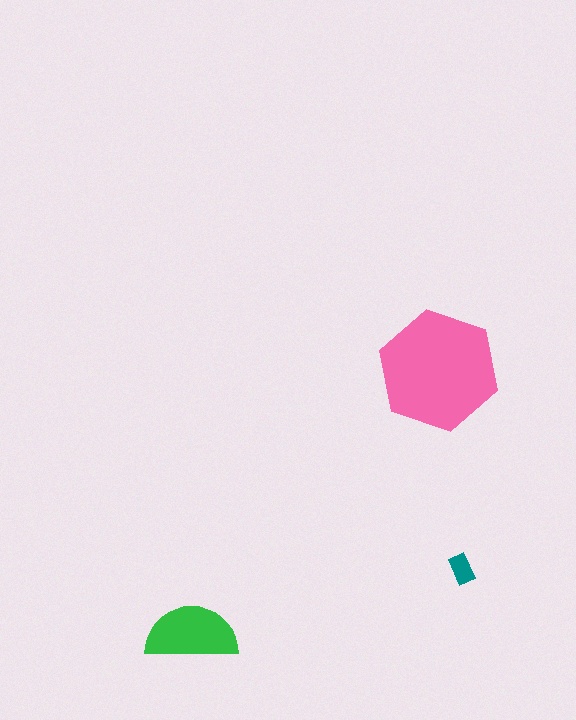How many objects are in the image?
There are 3 objects in the image.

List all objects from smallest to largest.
The teal rectangle, the green semicircle, the pink hexagon.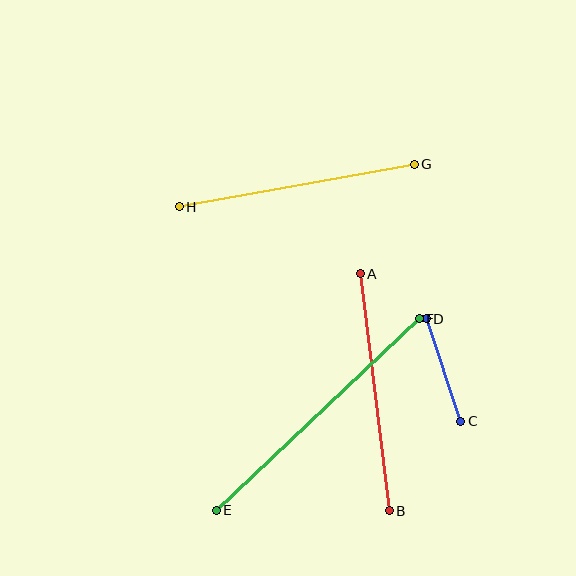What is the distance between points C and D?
The distance is approximately 108 pixels.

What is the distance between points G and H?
The distance is approximately 239 pixels.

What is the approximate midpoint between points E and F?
The midpoint is at approximately (318, 415) pixels.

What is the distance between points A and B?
The distance is approximately 239 pixels.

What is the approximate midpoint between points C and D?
The midpoint is at approximately (443, 370) pixels.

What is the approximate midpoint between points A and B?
The midpoint is at approximately (375, 392) pixels.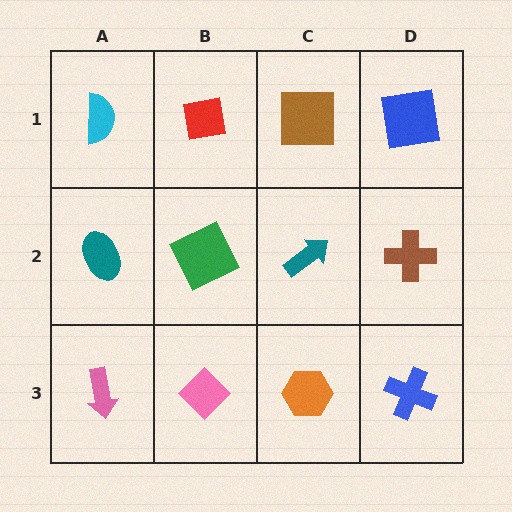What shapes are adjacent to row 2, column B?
A red square (row 1, column B), a pink diamond (row 3, column B), a teal ellipse (row 2, column A), a teal arrow (row 2, column C).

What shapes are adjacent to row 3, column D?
A brown cross (row 2, column D), an orange hexagon (row 3, column C).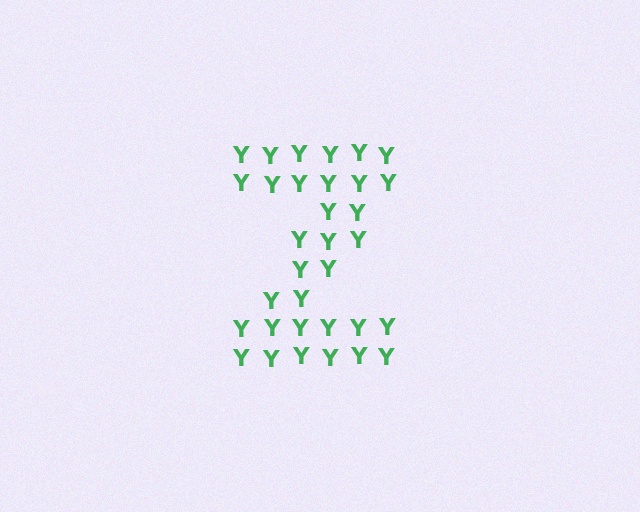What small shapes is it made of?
It is made of small letter Y's.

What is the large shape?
The large shape is the letter Z.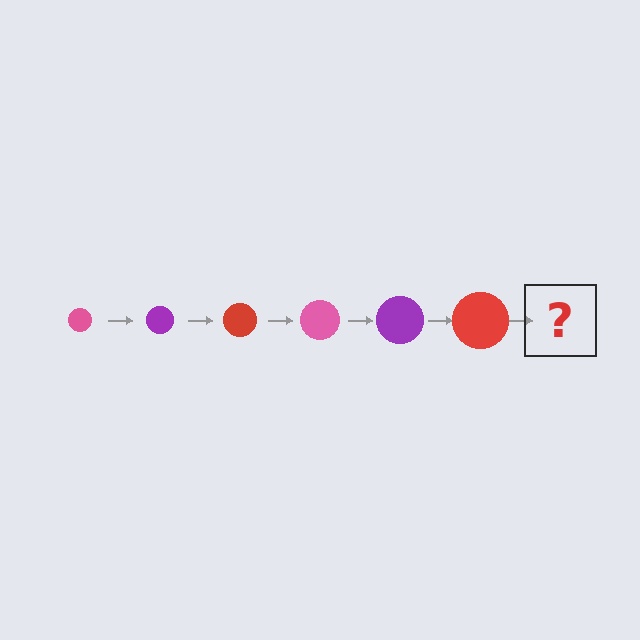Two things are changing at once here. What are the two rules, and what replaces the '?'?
The two rules are that the circle grows larger each step and the color cycles through pink, purple, and red. The '?' should be a pink circle, larger than the previous one.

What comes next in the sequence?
The next element should be a pink circle, larger than the previous one.